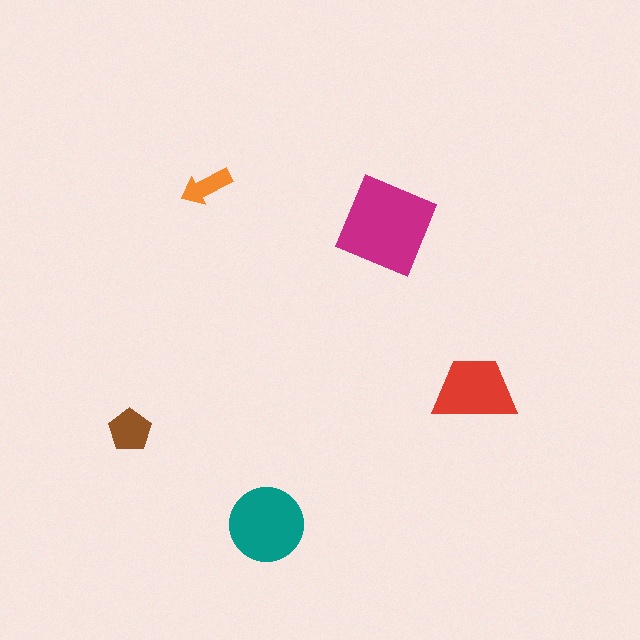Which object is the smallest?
The orange arrow.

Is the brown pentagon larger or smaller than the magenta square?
Smaller.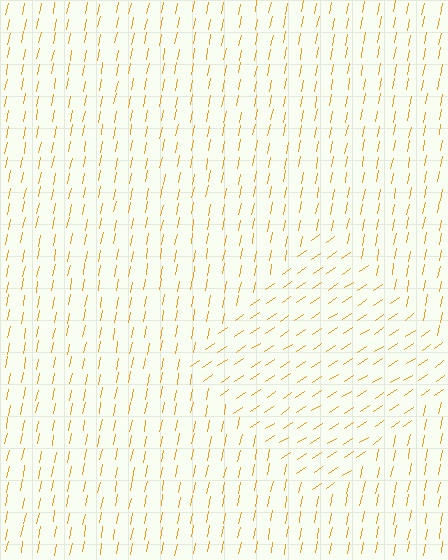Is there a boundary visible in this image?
Yes, there is a texture boundary formed by a change in line orientation.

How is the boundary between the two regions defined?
The boundary is defined purely by a change in line orientation (approximately 45 degrees difference). All lines are the same color and thickness.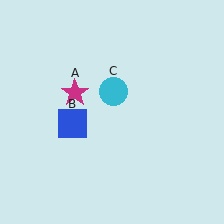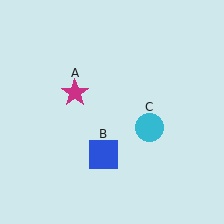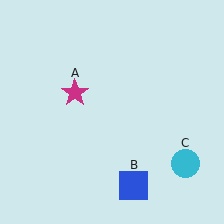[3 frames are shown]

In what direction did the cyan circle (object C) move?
The cyan circle (object C) moved down and to the right.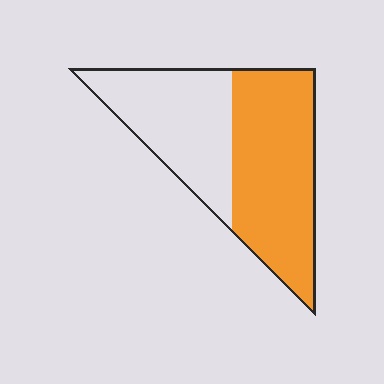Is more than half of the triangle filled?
Yes.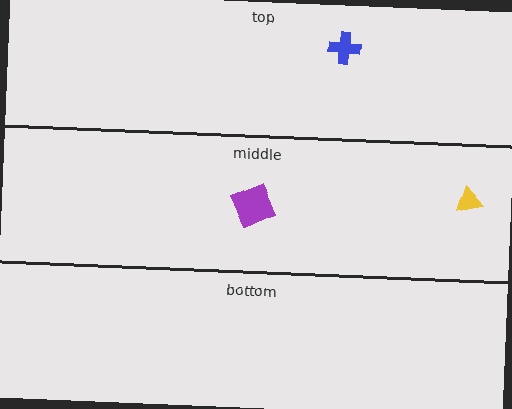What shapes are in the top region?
The blue cross.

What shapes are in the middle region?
The purple square, the yellow triangle.